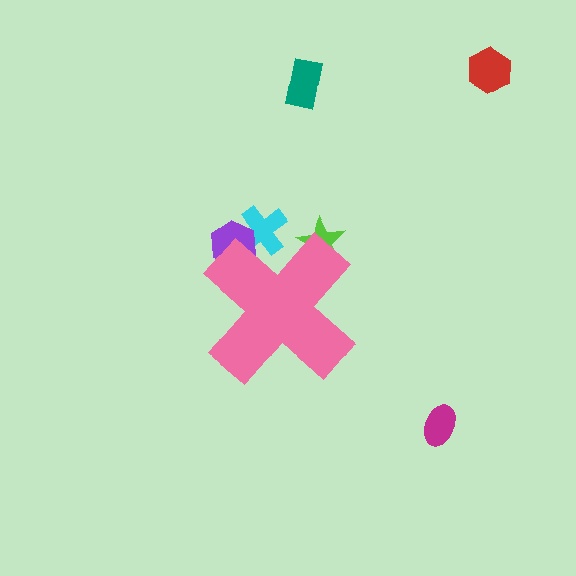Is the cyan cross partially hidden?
Yes, the cyan cross is partially hidden behind the pink cross.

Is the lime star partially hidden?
Yes, the lime star is partially hidden behind the pink cross.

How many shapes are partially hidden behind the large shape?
3 shapes are partially hidden.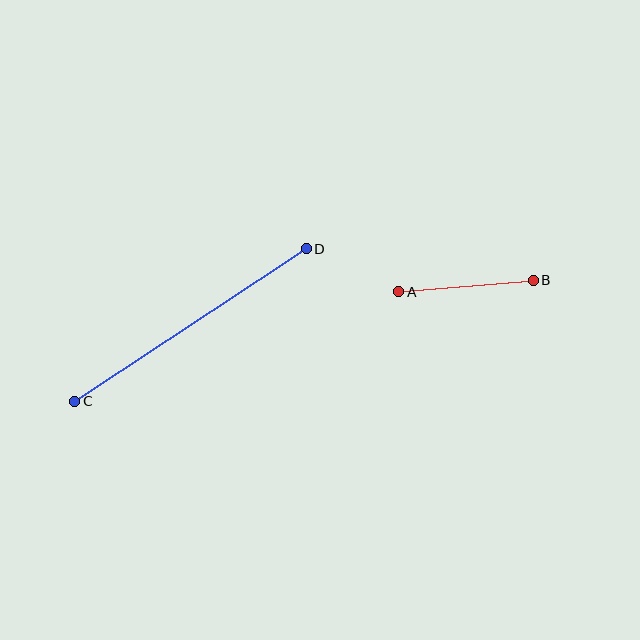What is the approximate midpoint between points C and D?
The midpoint is at approximately (191, 325) pixels.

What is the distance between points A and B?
The distance is approximately 135 pixels.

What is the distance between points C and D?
The distance is approximately 277 pixels.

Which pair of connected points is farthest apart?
Points C and D are farthest apart.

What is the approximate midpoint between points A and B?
The midpoint is at approximately (466, 286) pixels.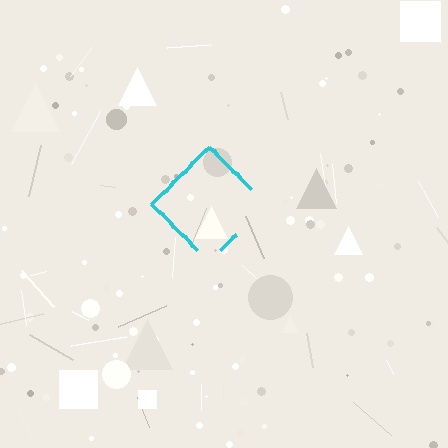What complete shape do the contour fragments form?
The contour fragments form a diamond.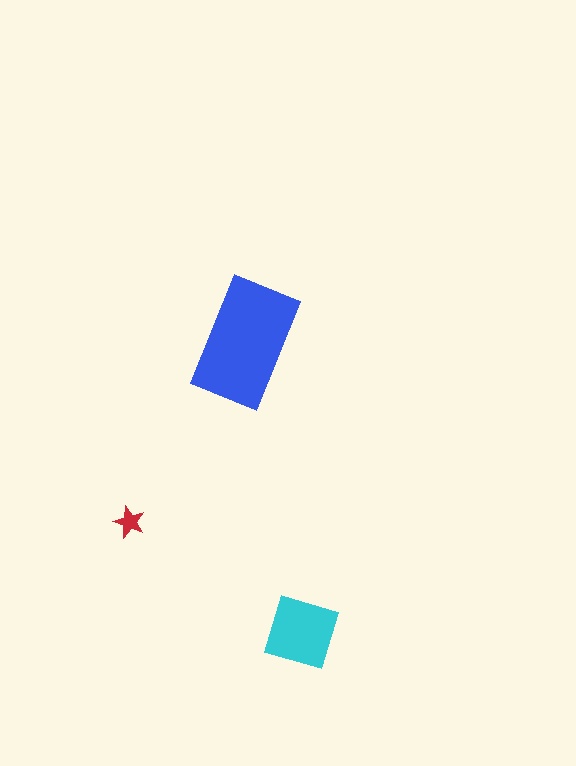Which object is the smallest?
The red star.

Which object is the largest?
The blue rectangle.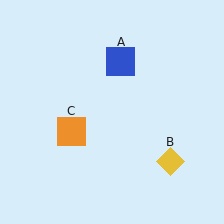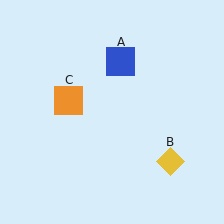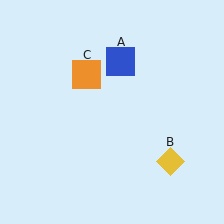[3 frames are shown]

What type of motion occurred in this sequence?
The orange square (object C) rotated clockwise around the center of the scene.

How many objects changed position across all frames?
1 object changed position: orange square (object C).